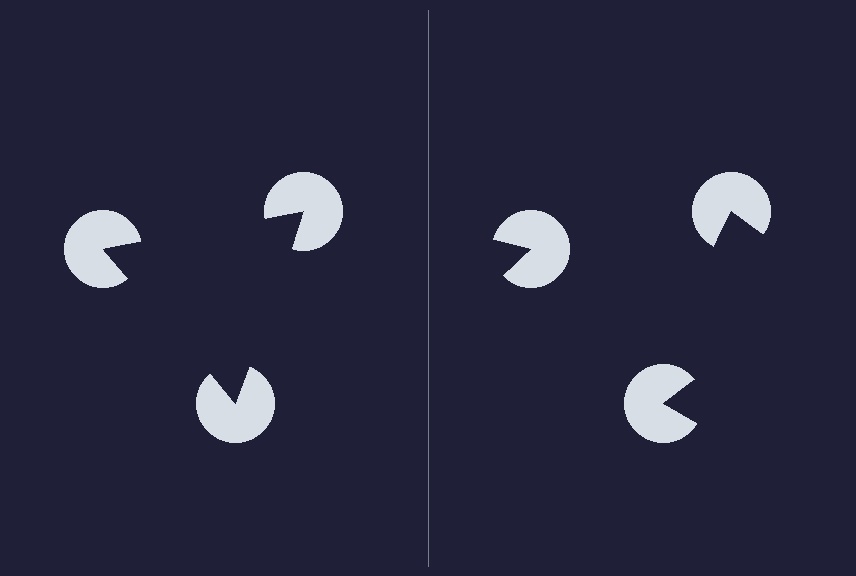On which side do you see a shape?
An illusory triangle appears on the left side. On the right side the wedge cuts are rotated, so no coherent shape forms.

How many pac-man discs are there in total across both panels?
6 — 3 on each side.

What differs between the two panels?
The pac-man discs are positioned identically on both sides; only the wedge orientations differ. On the left they align to a triangle; on the right they are misaligned.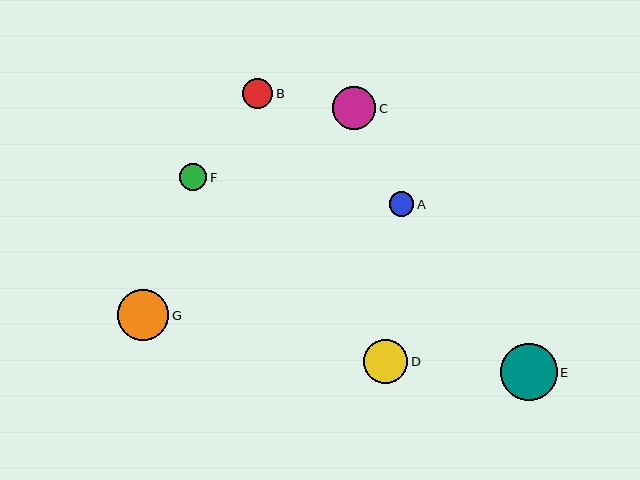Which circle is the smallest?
Circle A is the smallest with a size of approximately 24 pixels.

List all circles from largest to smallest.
From largest to smallest: E, G, D, C, B, F, A.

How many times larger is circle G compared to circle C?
Circle G is approximately 1.2 times the size of circle C.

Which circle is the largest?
Circle E is the largest with a size of approximately 57 pixels.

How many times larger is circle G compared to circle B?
Circle G is approximately 1.7 times the size of circle B.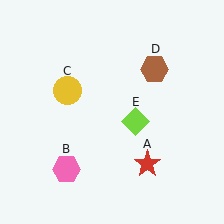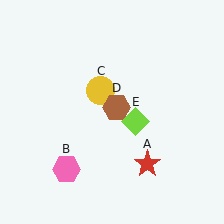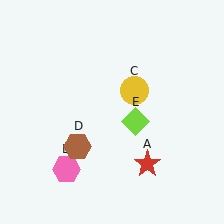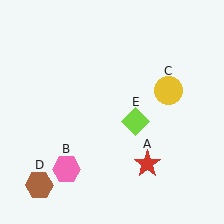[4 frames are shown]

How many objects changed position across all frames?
2 objects changed position: yellow circle (object C), brown hexagon (object D).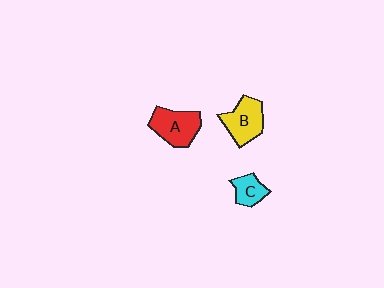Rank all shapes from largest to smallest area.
From largest to smallest: A (red), B (yellow), C (cyan).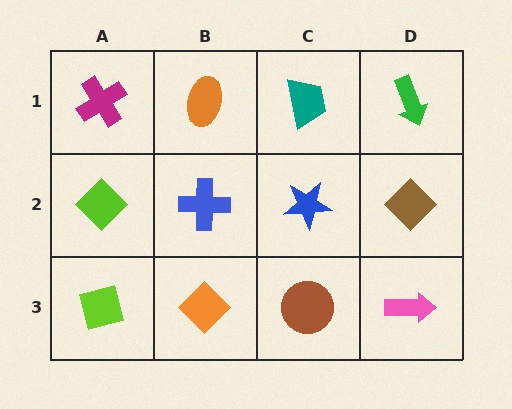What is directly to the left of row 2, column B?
A lime diamond.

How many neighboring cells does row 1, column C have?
3.